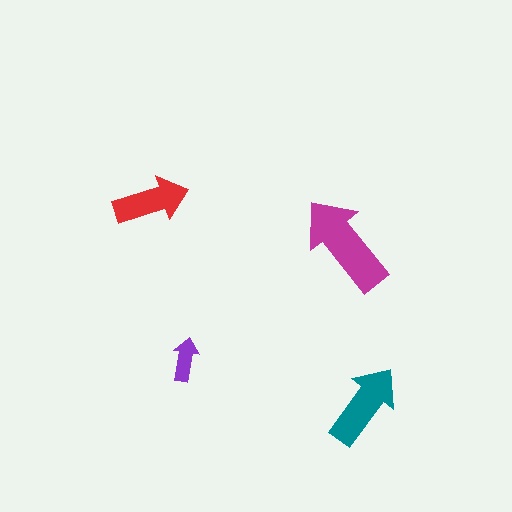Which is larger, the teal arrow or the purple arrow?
The teal one.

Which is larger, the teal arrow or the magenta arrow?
The magenta one.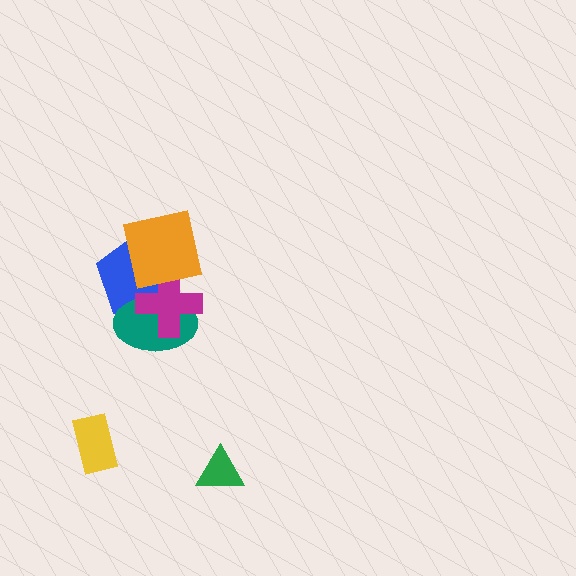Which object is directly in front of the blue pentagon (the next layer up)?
The teal ellipse is directly in front of the blue pentagon.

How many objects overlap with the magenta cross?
3 objects overlap with the magenta cross.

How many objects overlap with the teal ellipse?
2 objects overlap with the teal ellipse.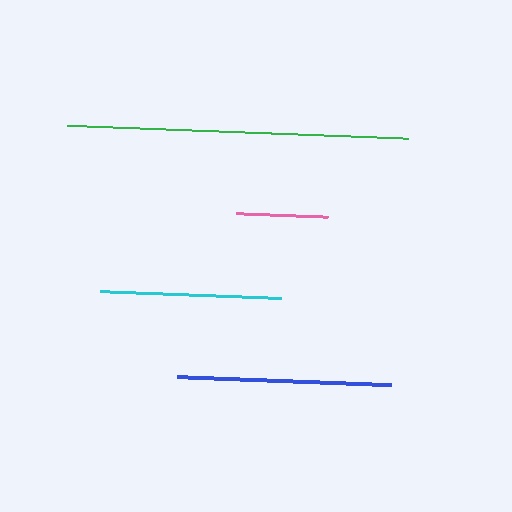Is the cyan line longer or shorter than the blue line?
The blue line is longer than the cyan line.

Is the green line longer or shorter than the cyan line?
The green line is longer than the cyan line.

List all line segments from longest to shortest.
From longest to shortest: green, blue, cyan, pink.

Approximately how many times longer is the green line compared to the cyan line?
The green line is approximately 1.9 times the length of the cyan line.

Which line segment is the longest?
The green line is the longest at approximately 341 pixels.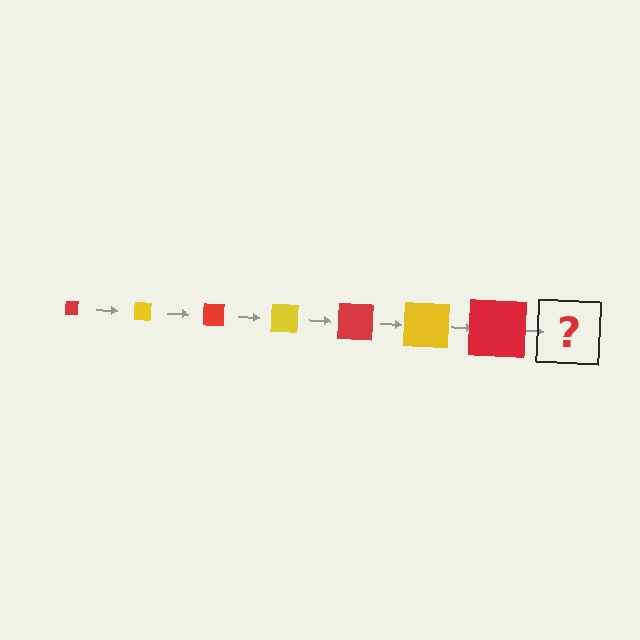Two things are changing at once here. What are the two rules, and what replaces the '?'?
The two rules are that the square grows larger each step and the color cycles through red and yellow. The '?' should be a yellow square, larger than the previous one.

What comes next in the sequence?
The next element should be a yellow square, larger than the previous one.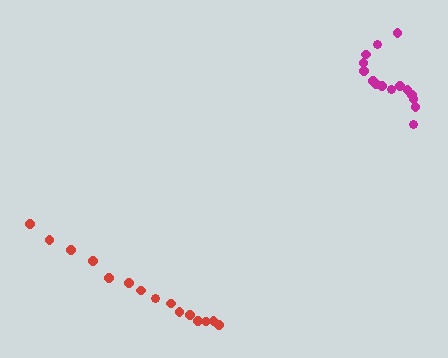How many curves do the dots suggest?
There are 2 distinct paths.